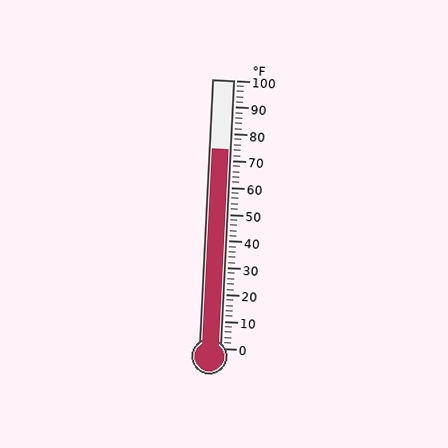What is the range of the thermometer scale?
The thermometer scale ranges from 0°F to 100°F.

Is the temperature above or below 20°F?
The temperature is above 20°F.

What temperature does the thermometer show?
The thermometer shows approximately 74°F.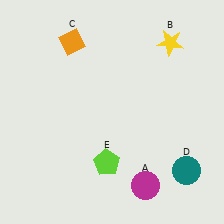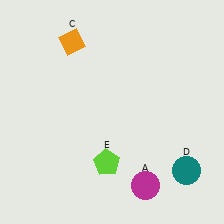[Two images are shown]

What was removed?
The yellow star (B) was removed in Image 2.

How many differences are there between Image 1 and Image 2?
There is 1 difference between the two images.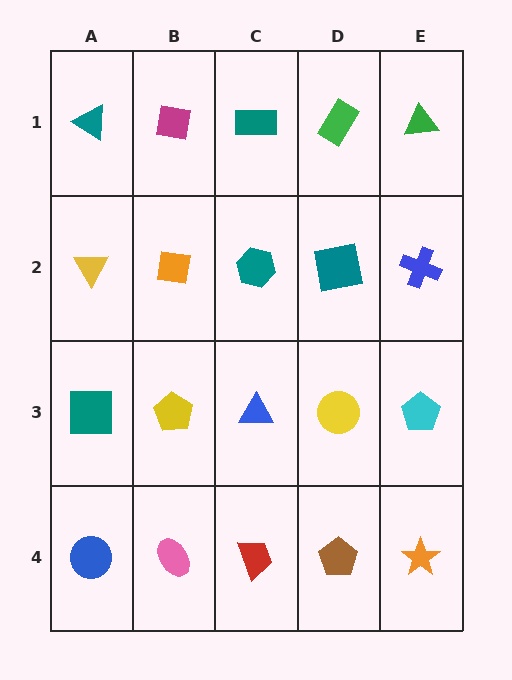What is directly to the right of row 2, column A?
An orange square.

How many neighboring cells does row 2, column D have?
4.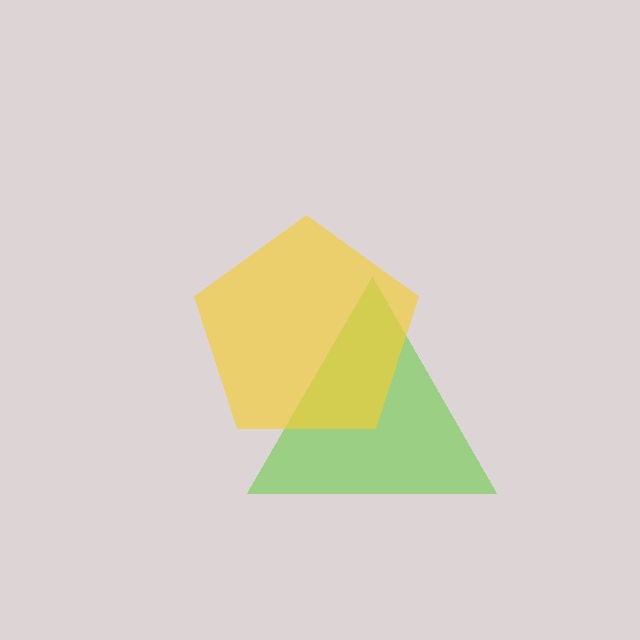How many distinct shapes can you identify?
There are 2 distinct shapes: a lime triangle, a yellow pentagon.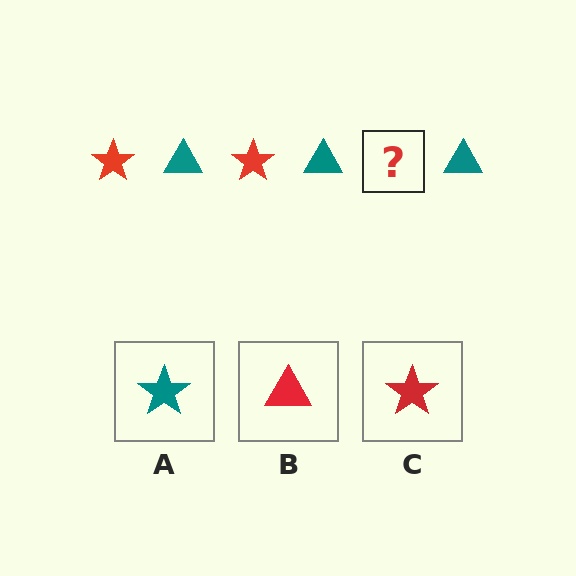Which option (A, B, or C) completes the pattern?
C.